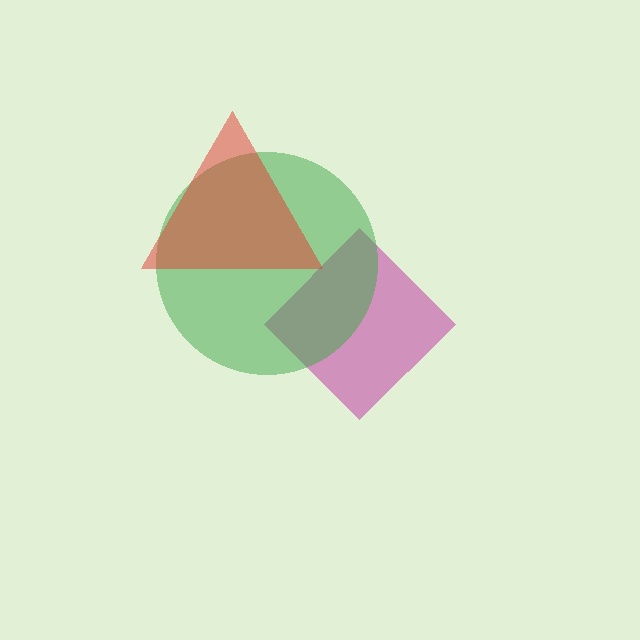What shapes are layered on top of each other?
The layered shapes are: a magenta diamond, a green circle, a red triangle.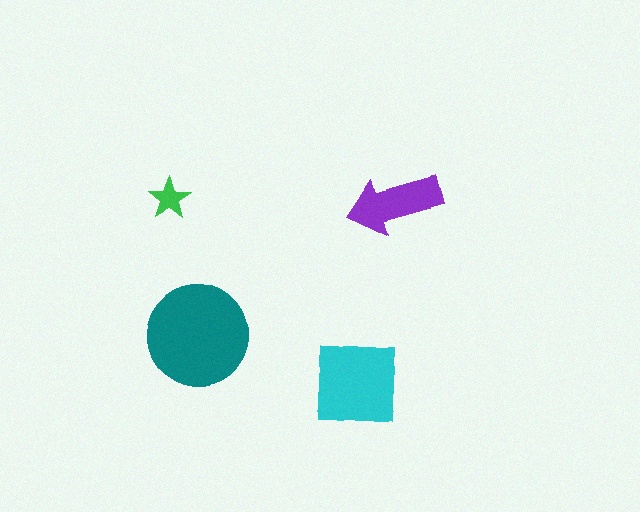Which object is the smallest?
The green star.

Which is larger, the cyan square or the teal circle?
The teal circle.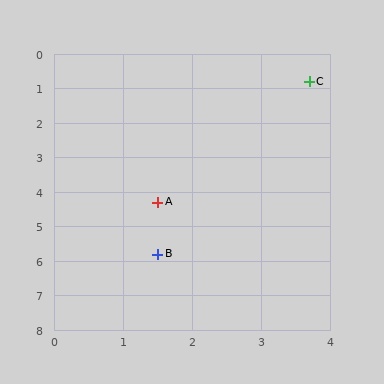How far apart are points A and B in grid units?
Points A and B are about 1.5 grid units apart.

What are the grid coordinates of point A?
Point A is at approximately (1.5, 4.3).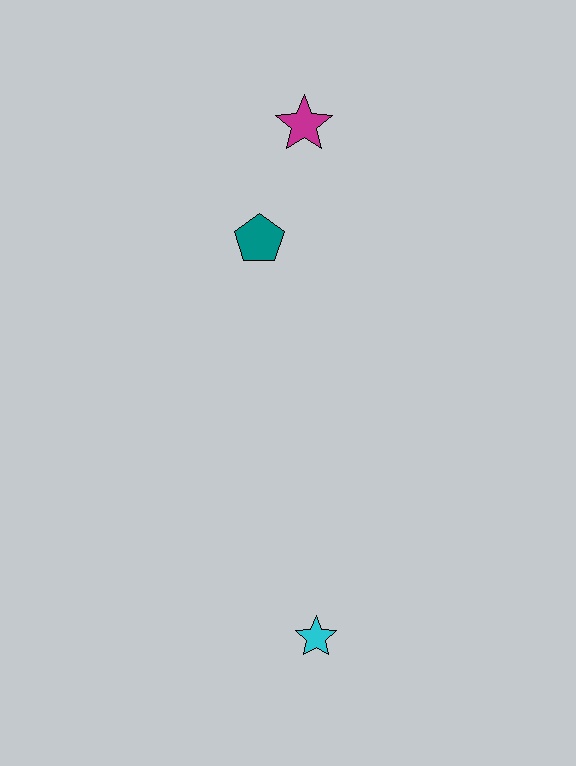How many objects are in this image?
There are 3 objects.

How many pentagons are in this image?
There is 1 pentagon.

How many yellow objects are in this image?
There are no yellow objects.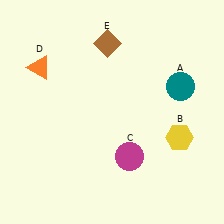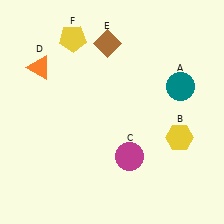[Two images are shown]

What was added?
A yellow pentagon (F) was added in Image 2.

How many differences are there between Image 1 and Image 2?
There is 1 difference between the two images.